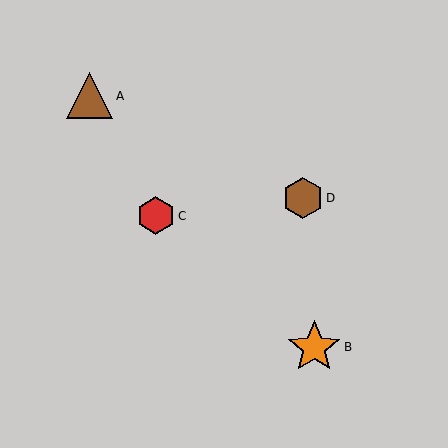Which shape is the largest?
The orange star (labeled B) is the largest.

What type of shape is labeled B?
Shape B is an orange star.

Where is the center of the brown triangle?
The center of the brown triangle is at (90, 96).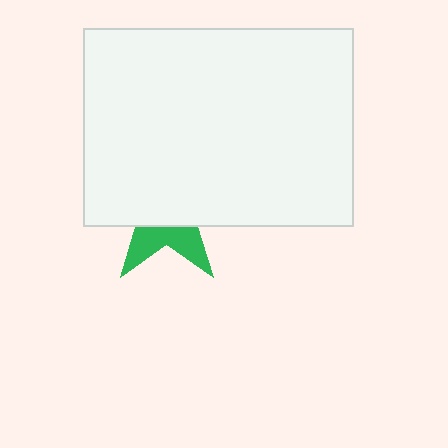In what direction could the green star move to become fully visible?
The green star could move down. That would shift it out from behind the white rectangle entirely.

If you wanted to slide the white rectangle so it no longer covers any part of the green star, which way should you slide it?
Slide it up — that is the most direct way to separate the two shapes.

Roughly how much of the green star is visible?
A small part of it is visible (roughly 32%).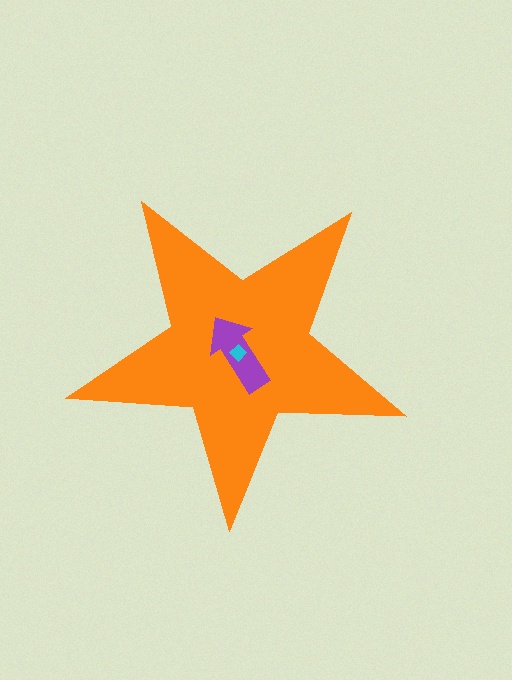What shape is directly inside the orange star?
The purple arrow.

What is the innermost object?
The cyan diamond.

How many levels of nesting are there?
3.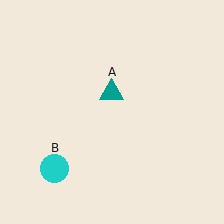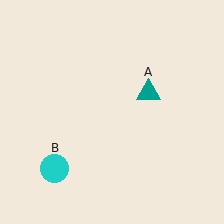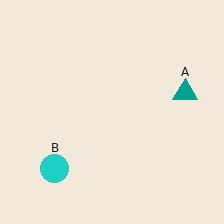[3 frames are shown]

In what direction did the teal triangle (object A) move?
The teal triangle (object A) moved right.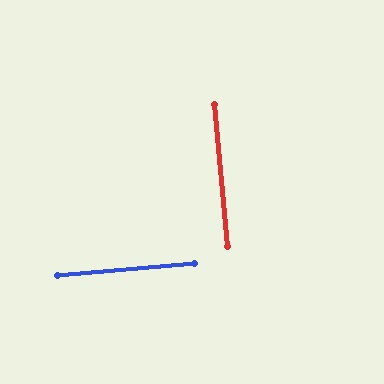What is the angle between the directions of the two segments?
Approximately 90 degrees.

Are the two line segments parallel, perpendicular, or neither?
Perpendicular — they meet at approximately 90°.